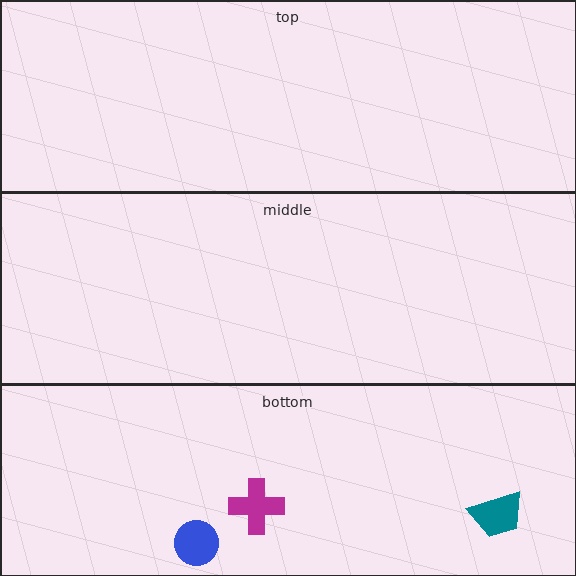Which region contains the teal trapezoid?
The bottom region.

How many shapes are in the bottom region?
3.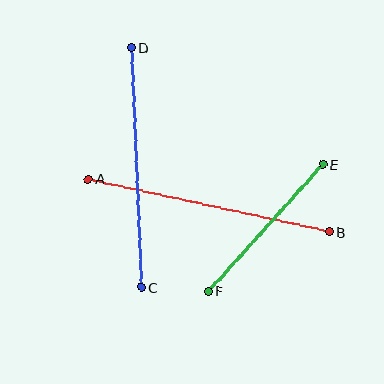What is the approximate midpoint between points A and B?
The midpoint is at approximately (209, 205) pixels.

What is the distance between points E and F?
The distance is approximately 171 pixels.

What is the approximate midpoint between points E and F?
The midpoint is at approximately (265, 228) pixels.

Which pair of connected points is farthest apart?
Points A and B are farthest apart.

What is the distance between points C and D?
The distance is approximately 240 pixels.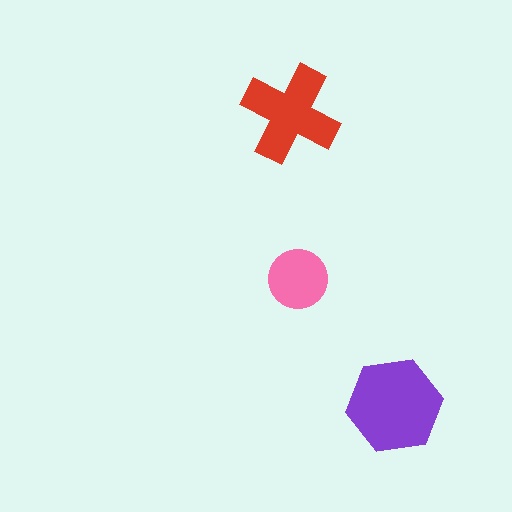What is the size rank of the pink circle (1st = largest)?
3rd.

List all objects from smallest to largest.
The pink circle, the red cross, the purple hexagon.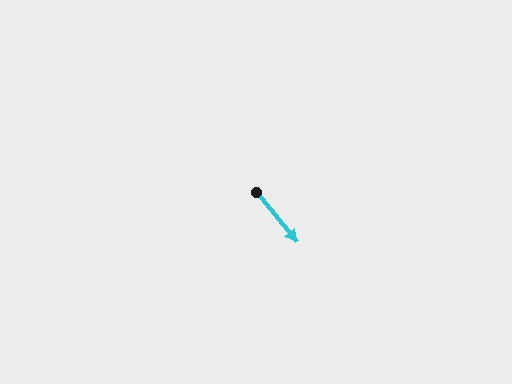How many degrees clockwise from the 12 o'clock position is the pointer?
Approximately 141 degrees.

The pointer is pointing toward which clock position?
Roughly 5 o'clock.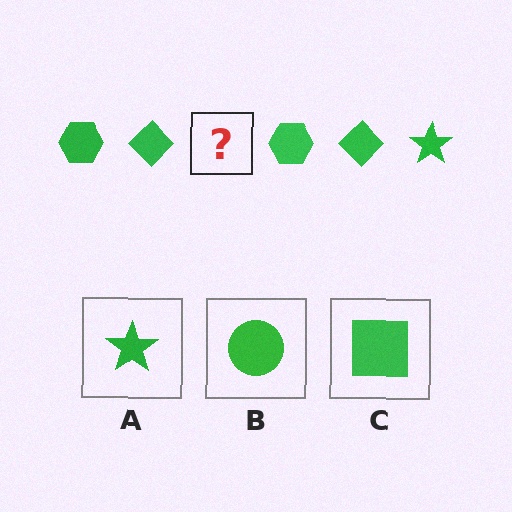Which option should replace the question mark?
Option A.